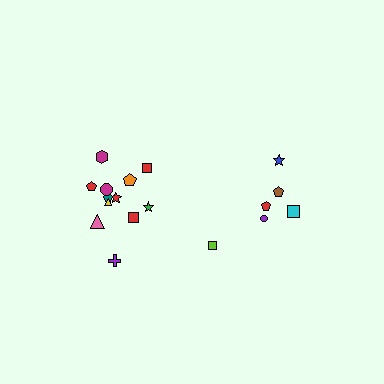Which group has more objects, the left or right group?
The left group.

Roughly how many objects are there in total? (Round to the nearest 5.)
Roughly 20 objects in total.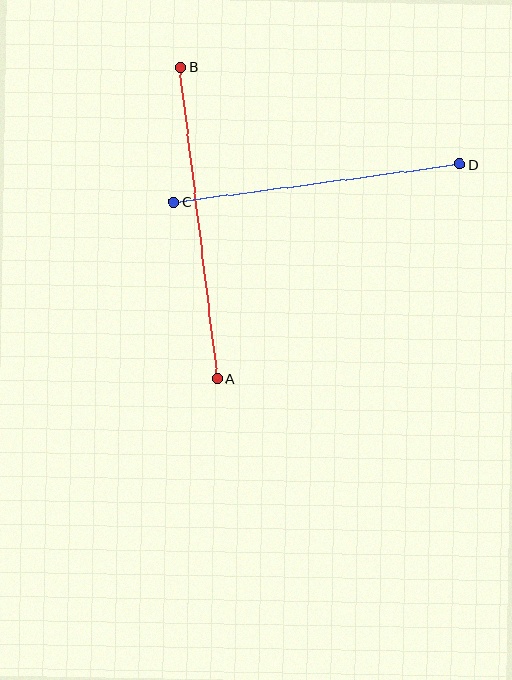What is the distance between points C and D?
The distance is approximately 288 pixels.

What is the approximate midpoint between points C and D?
The midpoint is at approximately (317, 183) pixels.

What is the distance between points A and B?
The distance is approximately 314 pixels.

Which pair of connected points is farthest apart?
Points A and B are farthest apart.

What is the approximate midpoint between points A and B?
The midpoint is at approximately (199, 223) pixels.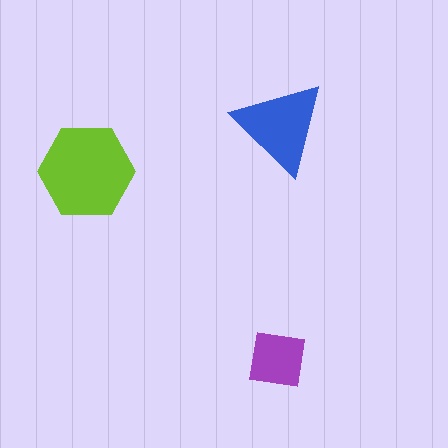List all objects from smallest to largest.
The purple square, the blue triangle, the lime hexagon.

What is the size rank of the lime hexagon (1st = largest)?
1st.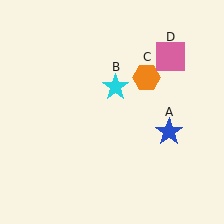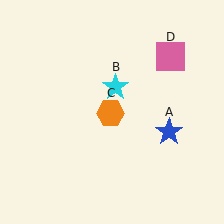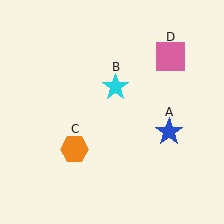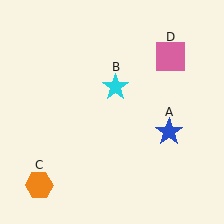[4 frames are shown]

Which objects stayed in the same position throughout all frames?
Blue star (object A) and cyan star (object B) and pink square (object D) remained stationary.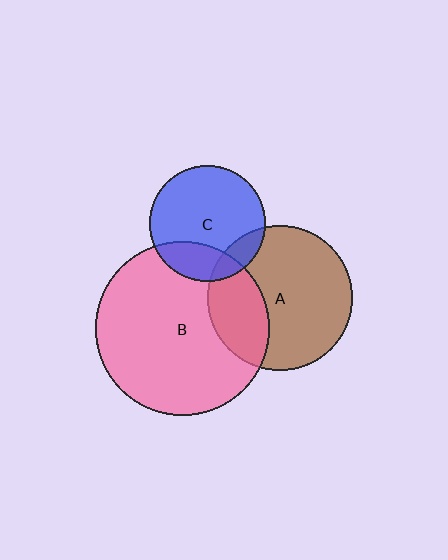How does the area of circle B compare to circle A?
Approximately 1.4 times.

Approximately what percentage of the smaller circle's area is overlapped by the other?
Approximately 25%.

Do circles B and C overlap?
Yes.